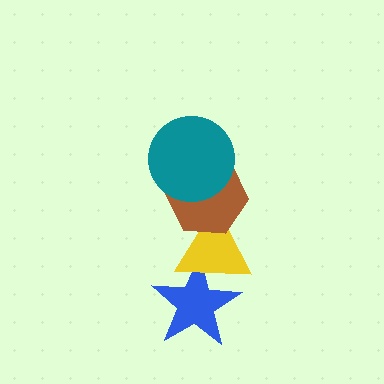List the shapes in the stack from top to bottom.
From top to bottom: the teal circle, the brown hexagon, the yellow triangle, the blue star.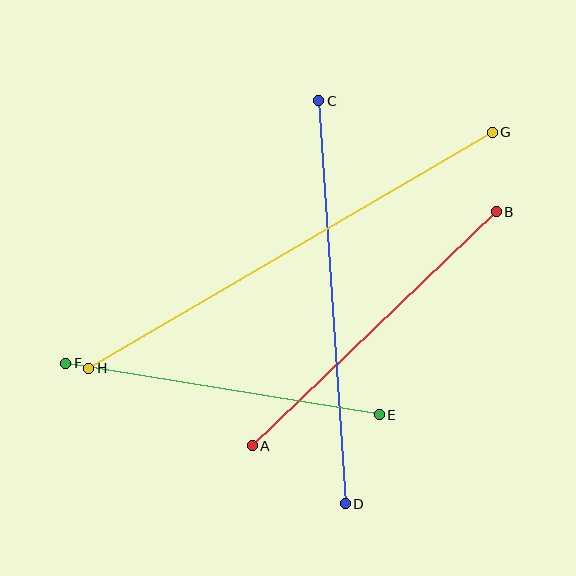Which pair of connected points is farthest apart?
Points G and H are farthest apart.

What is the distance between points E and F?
The distance is approximately 318 pixels.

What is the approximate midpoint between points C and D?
The midpoint is at approximately (332, 302) pixels.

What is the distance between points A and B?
The distance is approximately 338 pixels.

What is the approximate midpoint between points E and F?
The midpoint is at approximately (223, 389) pixels.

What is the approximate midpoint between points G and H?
The midpoint is at approximately (291, 250) pixels.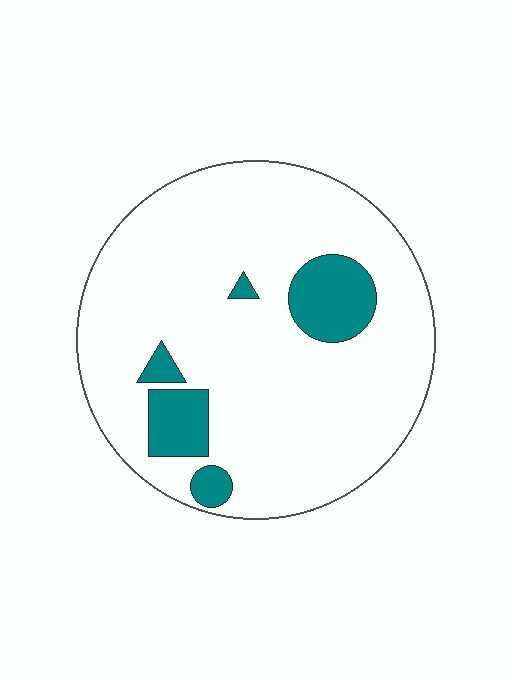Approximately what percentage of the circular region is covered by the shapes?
Approximately 15%.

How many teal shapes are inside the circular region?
5.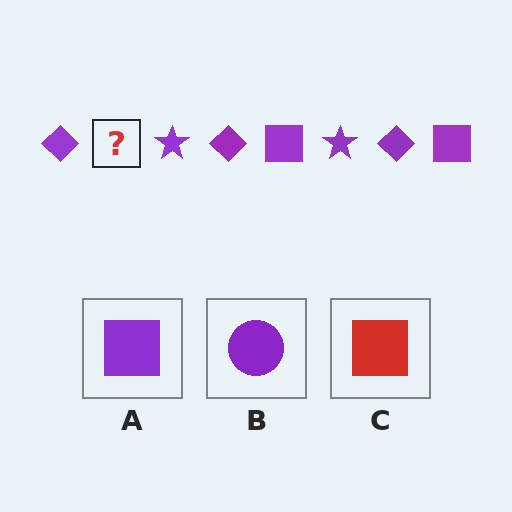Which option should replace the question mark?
Option A.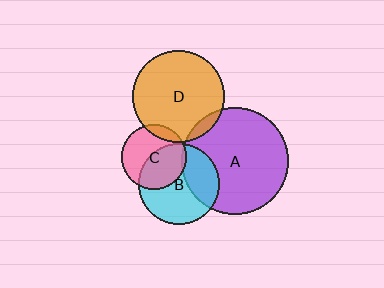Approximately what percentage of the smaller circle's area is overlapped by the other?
Approximately 50%.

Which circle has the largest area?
Circle A (purple).